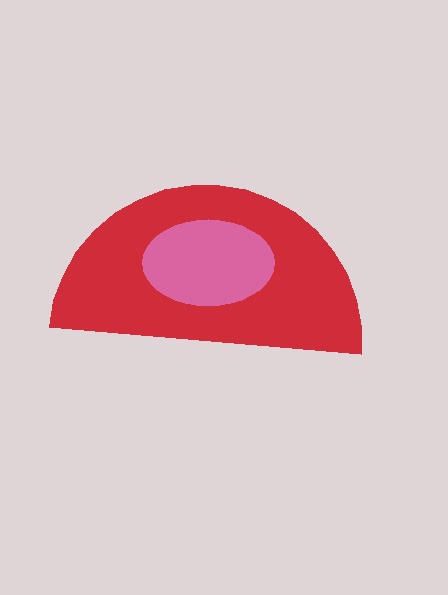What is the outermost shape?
The red semicircle.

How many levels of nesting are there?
2.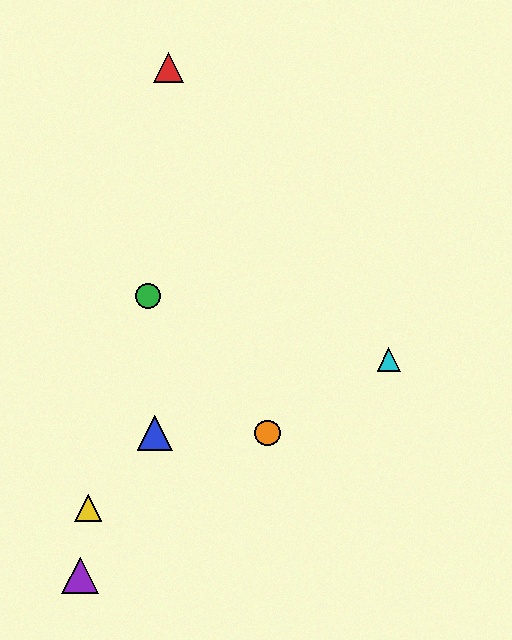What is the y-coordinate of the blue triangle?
The blue triangle is at y≈433.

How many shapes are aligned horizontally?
2 shapes (the blue triangle, the orange circle) are aligned horizontally.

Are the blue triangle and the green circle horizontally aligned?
No, the blue triangle is at y≈433 and the green circle is at y≈296.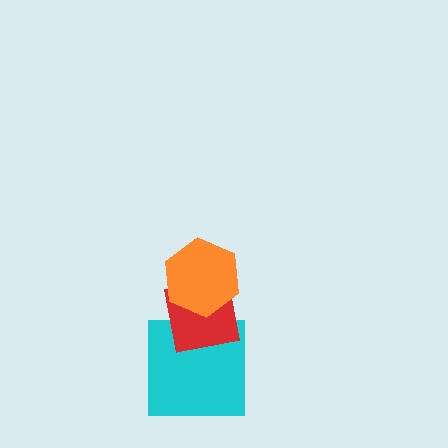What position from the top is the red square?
The red square is 2nd from the top.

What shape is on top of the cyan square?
The red square is on top of the cyan square.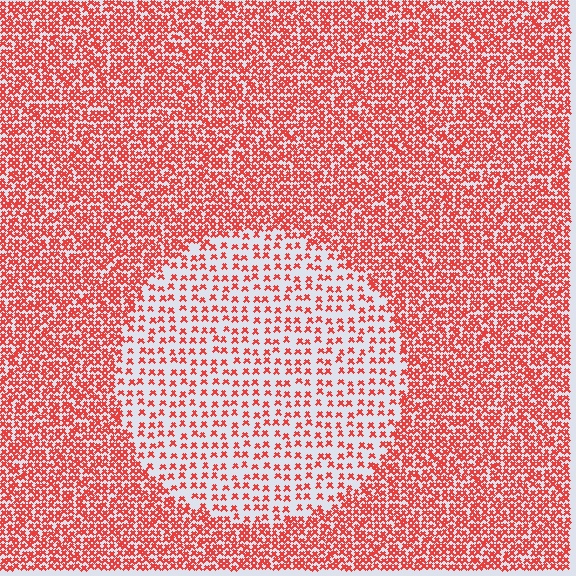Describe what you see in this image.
The image contains small red elements arranged at two different densities. A circle-shaped region is visible where the elements are less densely packed than the surrounding area.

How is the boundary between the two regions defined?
The boundary is defined by a change in element density (approximately 2.4x ratio). All elements are the same color, size, and shape.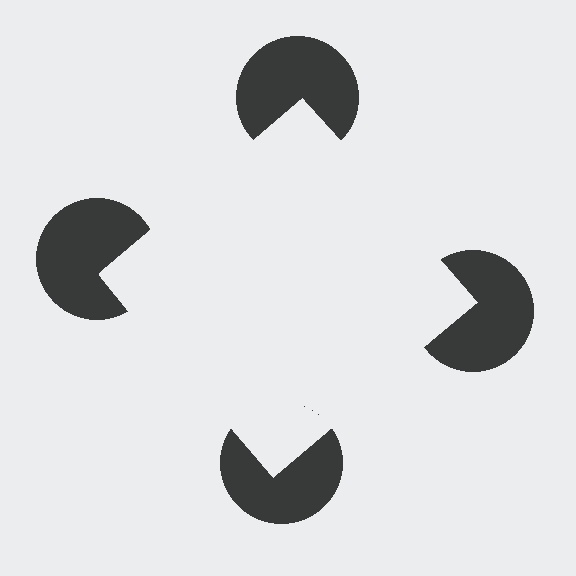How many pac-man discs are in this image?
There are 4 — one at each vertex of the illusory square.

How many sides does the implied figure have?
4 sides.